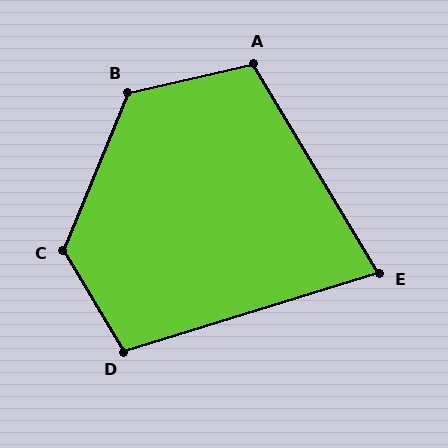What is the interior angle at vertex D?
Approximately 104 degrees (obtuse).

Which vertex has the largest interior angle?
C, at approximately 127 degrees.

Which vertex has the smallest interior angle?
E, at approximately 76 degrees.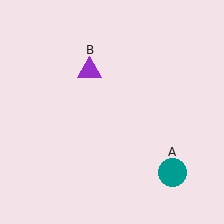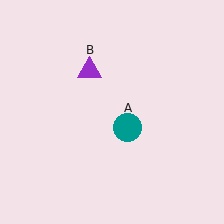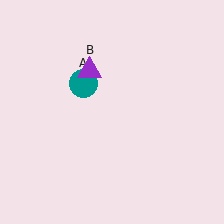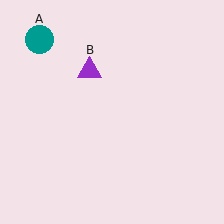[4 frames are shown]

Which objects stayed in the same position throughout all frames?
Purple triangle (object B) remained stationary.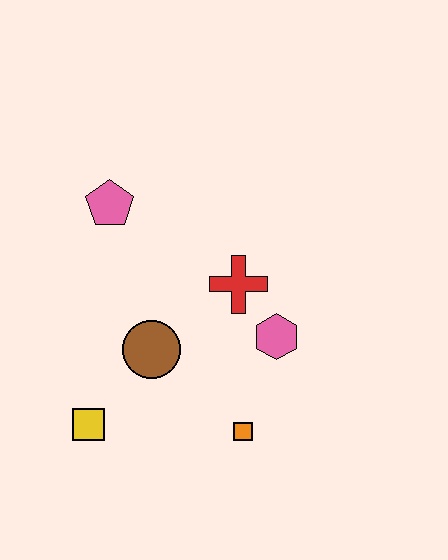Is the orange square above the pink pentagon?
No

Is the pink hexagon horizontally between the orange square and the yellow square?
No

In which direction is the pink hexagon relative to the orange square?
The pink hexagon is above the orange square.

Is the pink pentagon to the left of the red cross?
Yes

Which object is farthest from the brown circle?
The pink pentagon is farthest from the brown circle.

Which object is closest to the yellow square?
The brown circle is closest to the yellow square.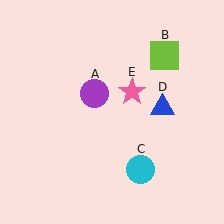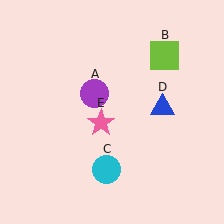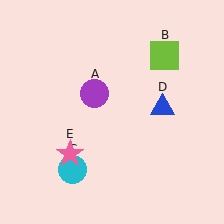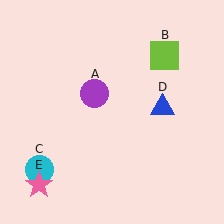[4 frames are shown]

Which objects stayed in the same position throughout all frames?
Purple circle (object A) and lime square (object B) and blue triangle (object D) remained stationary.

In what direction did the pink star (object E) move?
The pink star (object E) moved down and to the left.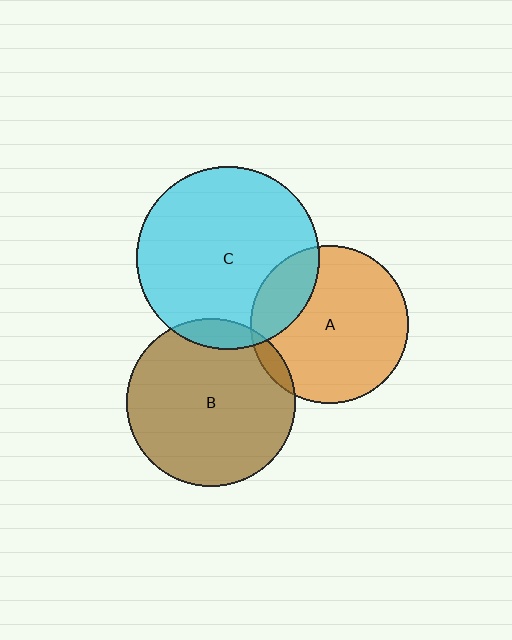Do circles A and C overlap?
Yes.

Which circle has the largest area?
Circle C (cyan).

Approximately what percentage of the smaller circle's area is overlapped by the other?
Approximately 20%.